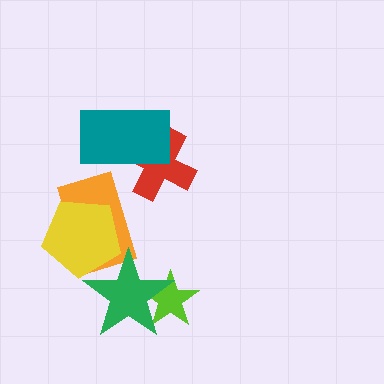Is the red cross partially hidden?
Yes, it is partially covered by another shape.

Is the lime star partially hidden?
Yes, it is partially covered by another shape.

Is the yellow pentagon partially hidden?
Yes, it is partially covered by another shape.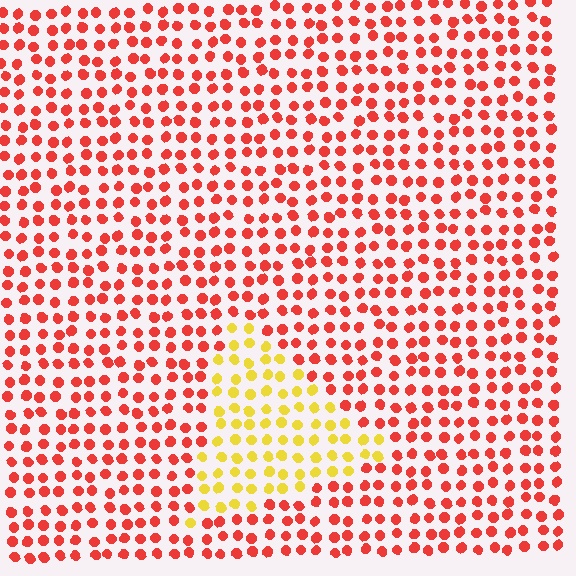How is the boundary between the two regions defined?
The boundary is defined purely by a slight shift in hue (about 53 degrees). Spacing, size, and orientation are identical on both sides.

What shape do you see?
I see a triangle.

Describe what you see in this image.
The image is filled with small red elements in a uniform arrangement. A triangle-shaped region is visible where the elements are tinted to a slightly different hue, forming a subtle color boundary.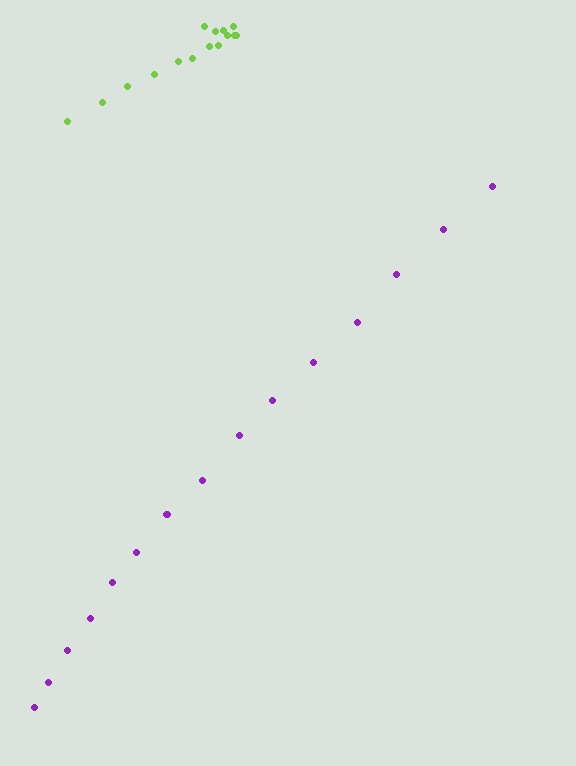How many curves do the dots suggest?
There are 2 distinct paths.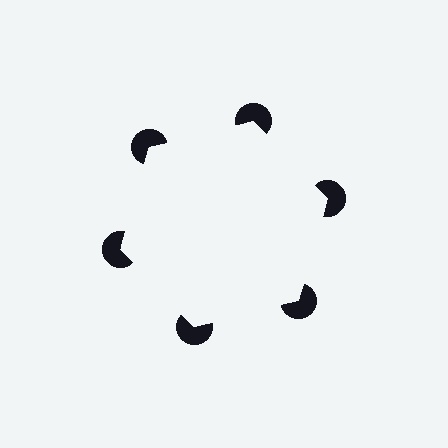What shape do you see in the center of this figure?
An illusory hexagon — its edges are inferred from the aligned wedge cuts in the pac-man discs, not physically drawn.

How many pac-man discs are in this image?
There are 6 — one at each vertex of the illusory hexagon.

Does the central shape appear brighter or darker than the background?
It typically appears slightly brighter than the background, even though no actual brightness change is drawn.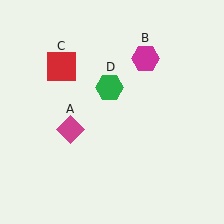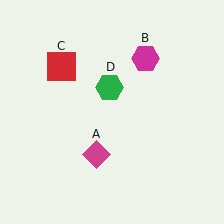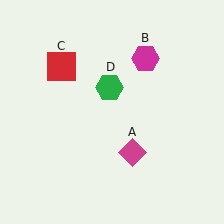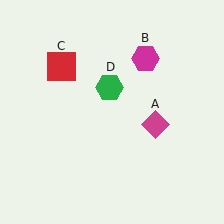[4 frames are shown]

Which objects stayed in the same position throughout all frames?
Magenta hexagon (object B) and red square (object C) and green hexagon (object D) remained stationary.